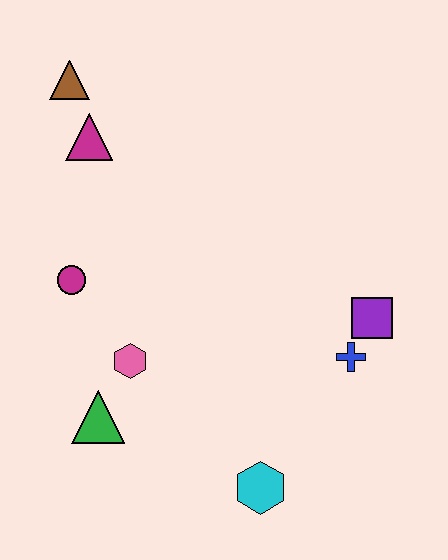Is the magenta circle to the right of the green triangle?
No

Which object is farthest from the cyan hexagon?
The brown triangle is farthest from the cyan hexagon.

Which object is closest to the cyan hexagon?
The blue cross is closest to the cyan hexagon.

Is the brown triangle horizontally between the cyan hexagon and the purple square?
No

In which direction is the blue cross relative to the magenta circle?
The blue cross is to the right of the magenta circle.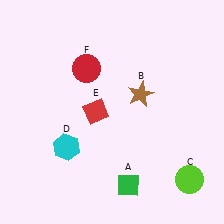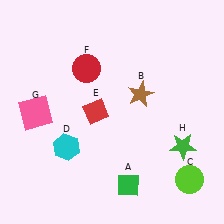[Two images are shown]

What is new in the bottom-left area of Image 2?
A pink square (G) was added in the bottom-left area of Image 2.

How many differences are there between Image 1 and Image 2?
There are 2 differences between the two images.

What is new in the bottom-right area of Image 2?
A green star (H) was added in the bottom-right area of Image 2.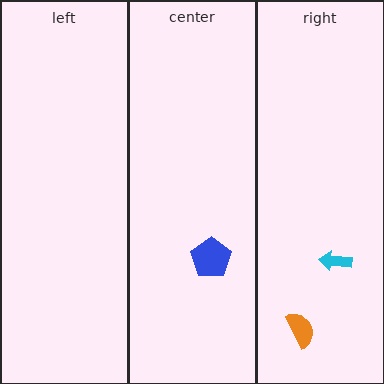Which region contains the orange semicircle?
The right region.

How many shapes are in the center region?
1.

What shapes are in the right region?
The cyan arrow, the orange semicircle.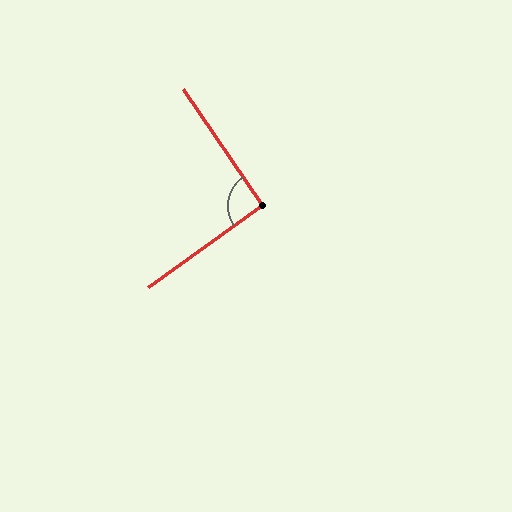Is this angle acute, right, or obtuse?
It is approximately a right angle.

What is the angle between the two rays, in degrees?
Approximately 91 degrees.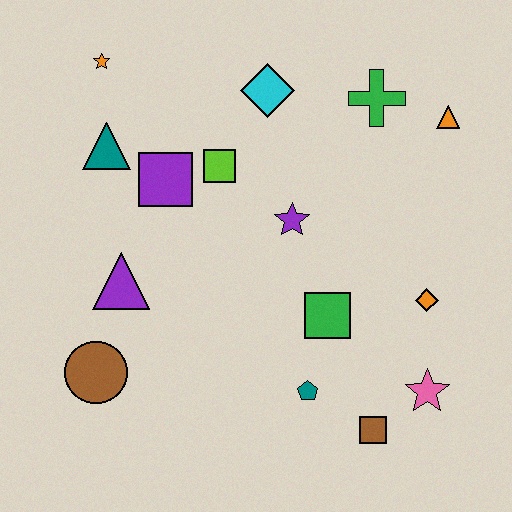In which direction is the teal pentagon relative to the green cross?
The teal pentagon is below the green cross.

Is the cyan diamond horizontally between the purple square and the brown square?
Yes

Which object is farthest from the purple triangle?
The orange triangle is farthest from the purple triangle.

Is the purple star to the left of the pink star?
Yes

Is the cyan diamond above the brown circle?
Yes